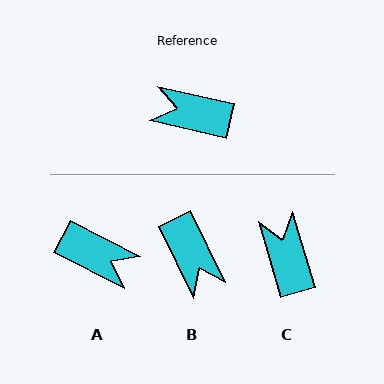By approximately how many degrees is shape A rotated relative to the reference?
Approximately 166 degrees counter-clockwise.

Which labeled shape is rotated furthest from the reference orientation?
A, about 166 degrees away.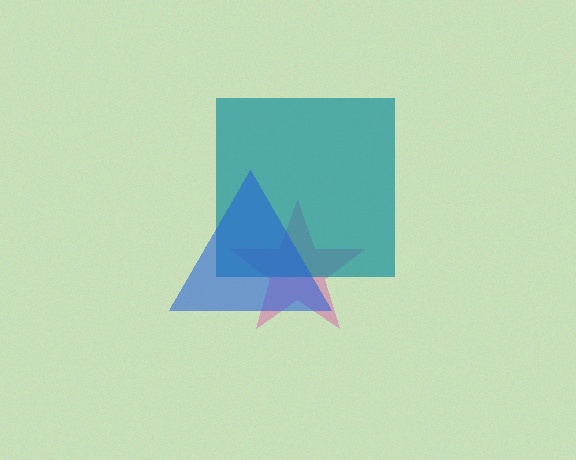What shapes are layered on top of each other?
The layered shapes are: a pink star, a teal square, a blue triangle.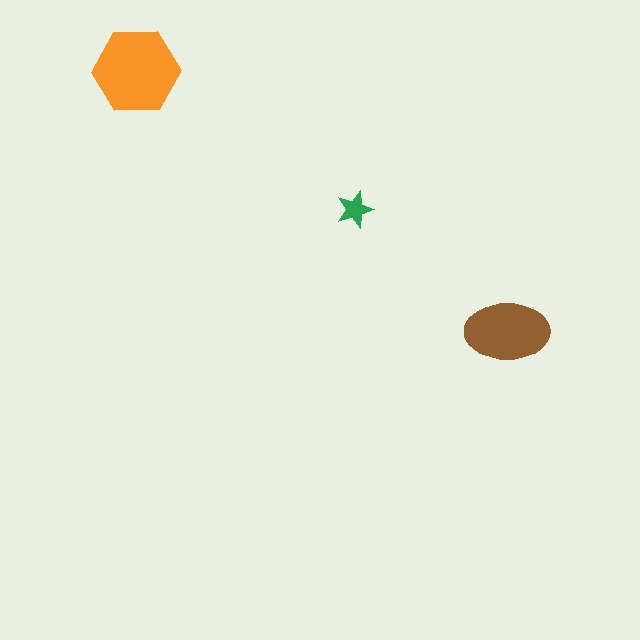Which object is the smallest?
The green star.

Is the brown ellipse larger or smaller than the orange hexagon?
Smaller.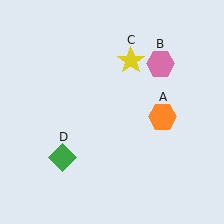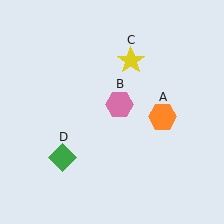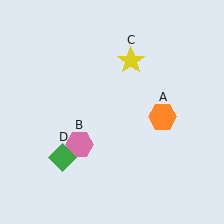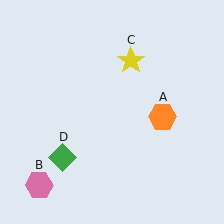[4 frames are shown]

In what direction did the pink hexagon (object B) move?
The pink hexagon (object B) moved down and to the left.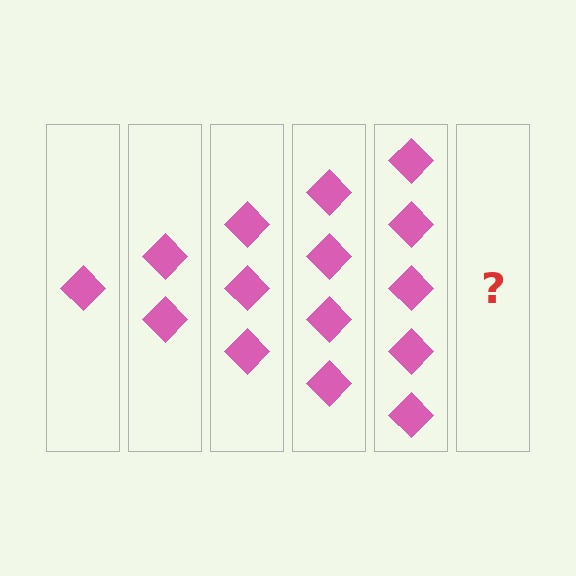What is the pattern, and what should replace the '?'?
The pattern is that each step adds one more diamond. The '?' should be 6 diamonds.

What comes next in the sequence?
The next element should be 6 diamonds.